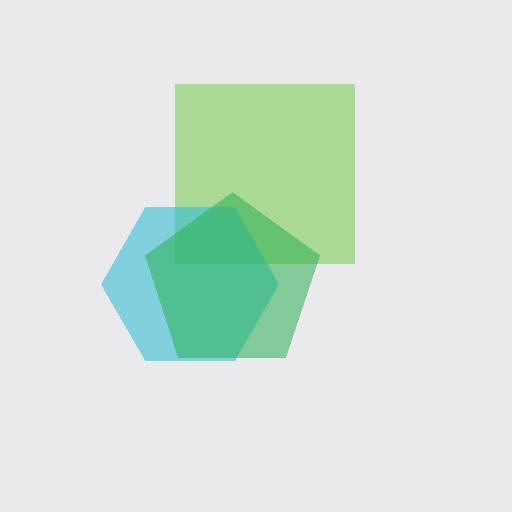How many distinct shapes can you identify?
There are 3 distinct shapes: a lime square, a cyan hexagon, a green pentagon.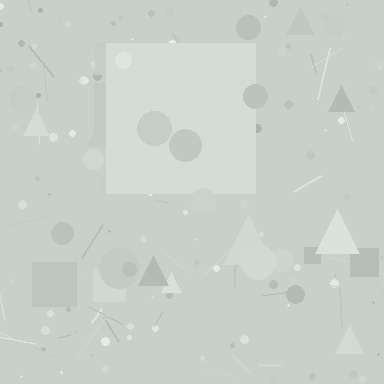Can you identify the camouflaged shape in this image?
The camouflaged shape is a square.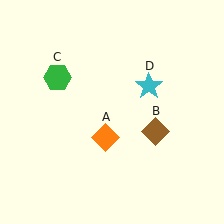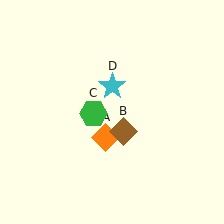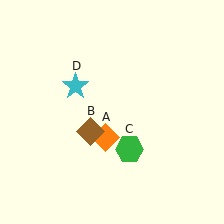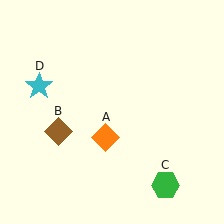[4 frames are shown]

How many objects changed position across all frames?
3 objects changed position: brown diamond (object B), green hexagon (object C), cyan star (object D).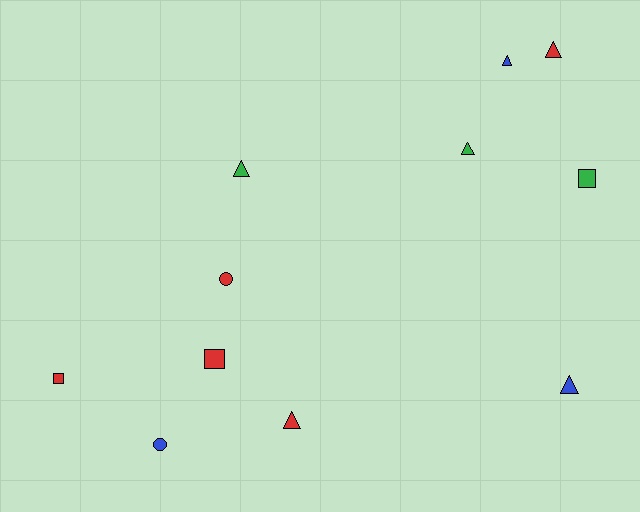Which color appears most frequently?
Red, with 5 objects.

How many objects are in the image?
There are 11 objects.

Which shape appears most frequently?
Triangle, with 6 objects.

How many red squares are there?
There are 2 red squares.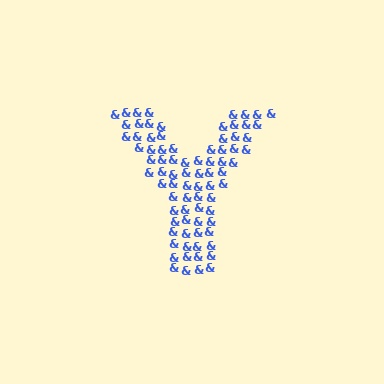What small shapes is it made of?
It is made of small ampersands.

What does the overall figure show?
The overall figure shows the letter Y.